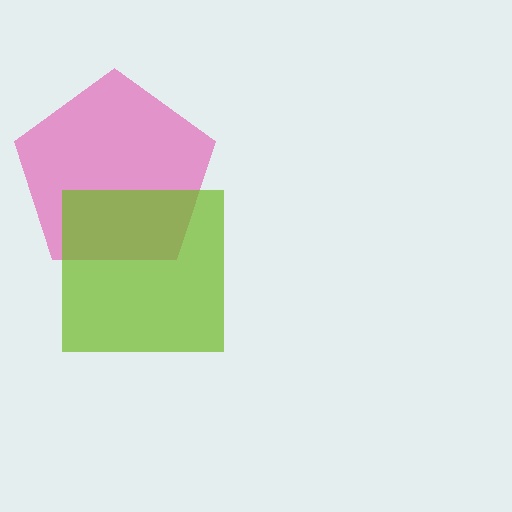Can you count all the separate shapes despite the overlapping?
Yes, there are 2 separate shapes.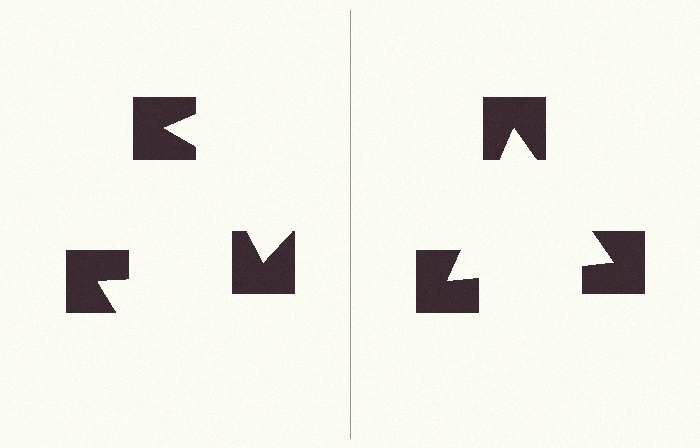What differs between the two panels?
The notched squares are positioned identically on both sides; only the wedge orientations differ. On the right they align to a triangle; on the left they are misaligned.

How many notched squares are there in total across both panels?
6 — 3 on each side.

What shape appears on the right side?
An illusory triangle.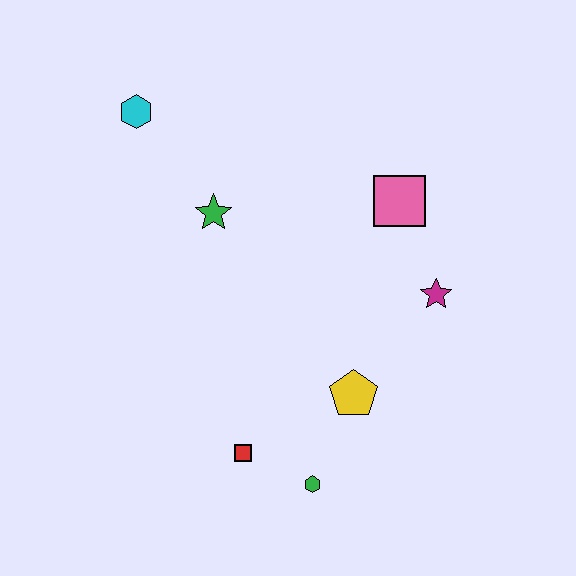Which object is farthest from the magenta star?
The cyan hexagon is farthest from the magenta star.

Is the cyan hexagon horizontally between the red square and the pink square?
No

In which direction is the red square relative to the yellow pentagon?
The red square is to the left of the yellow pentagon.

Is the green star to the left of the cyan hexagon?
No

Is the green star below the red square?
No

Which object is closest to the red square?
The green hexagon is closest to the red square.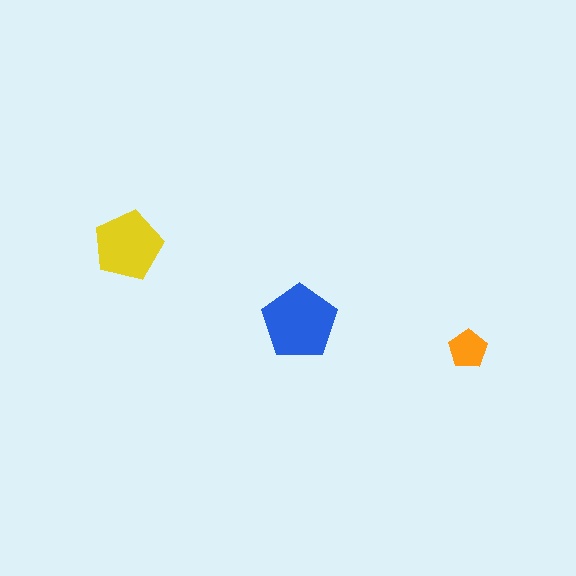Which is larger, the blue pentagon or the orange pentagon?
The blue one.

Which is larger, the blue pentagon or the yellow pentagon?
The blue one.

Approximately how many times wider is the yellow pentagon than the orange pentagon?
About 2 times wider.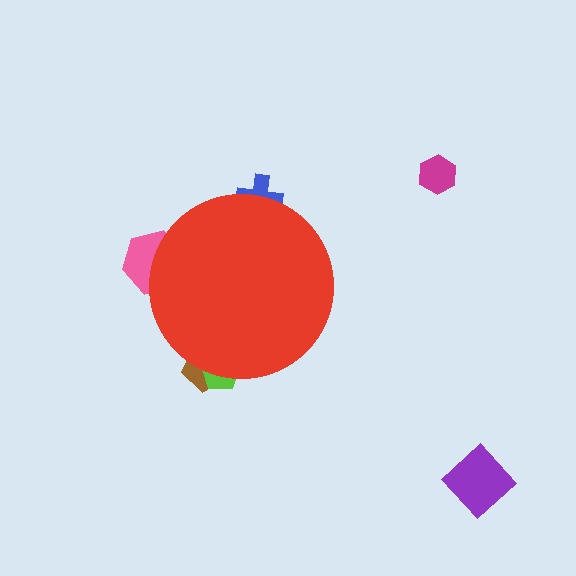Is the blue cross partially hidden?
Yes, the blue cross is partially hidden behind the red circle.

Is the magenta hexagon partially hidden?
No, the magenta hexagon is fully visible.